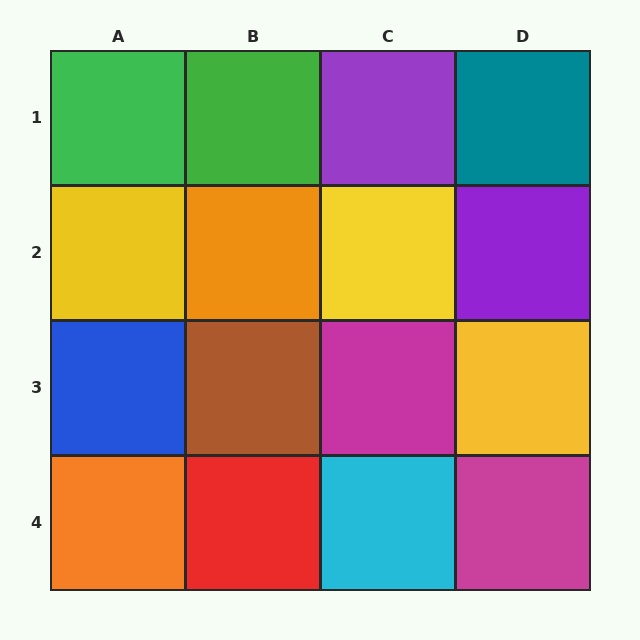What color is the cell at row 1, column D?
Teal.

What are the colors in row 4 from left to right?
Orange, red, cyan, magenta.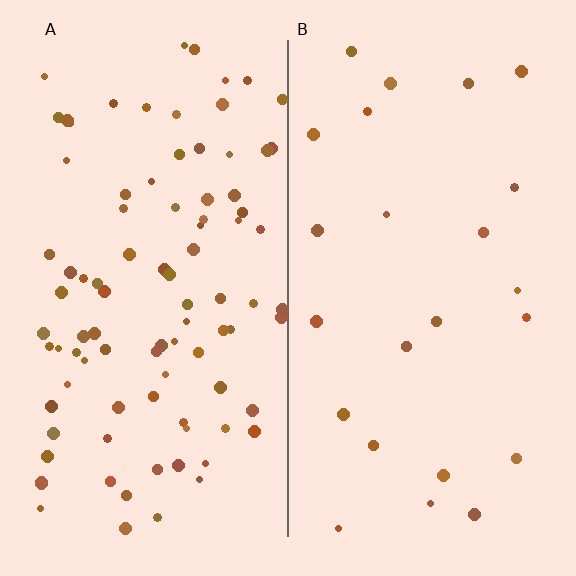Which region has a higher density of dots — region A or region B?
A (the left).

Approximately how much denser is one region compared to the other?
Approximately 3.9× — region A over region B.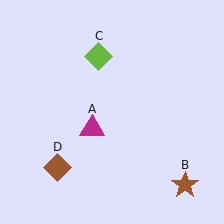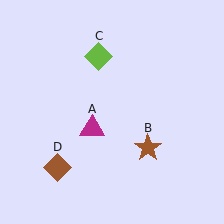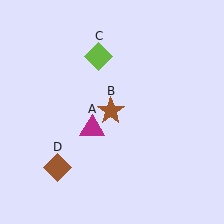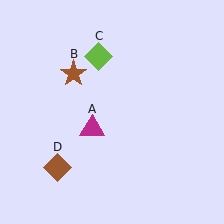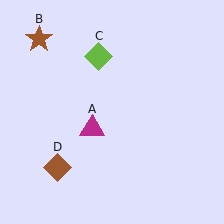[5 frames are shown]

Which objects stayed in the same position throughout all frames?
Magenta triangle (object A) and lime diamond (object C) and brown diamond (object D) remained stationary.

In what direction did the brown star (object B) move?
The brown star (object B) moved up and to the left.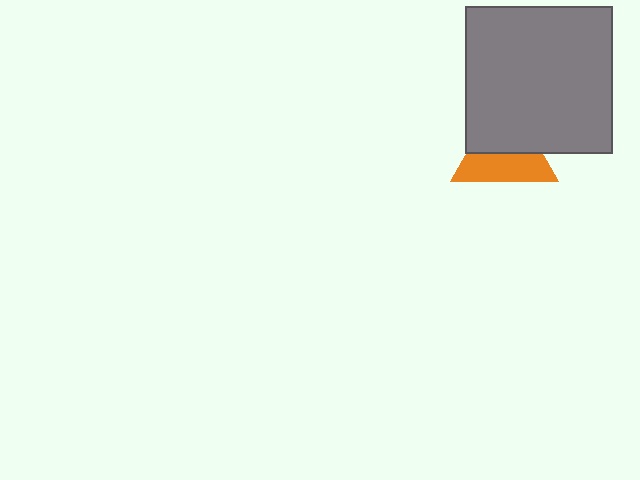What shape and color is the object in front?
The object in front is a gray square.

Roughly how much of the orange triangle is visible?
About half of it is visible (roughly 50%).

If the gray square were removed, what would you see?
You would see the complete orange triangle.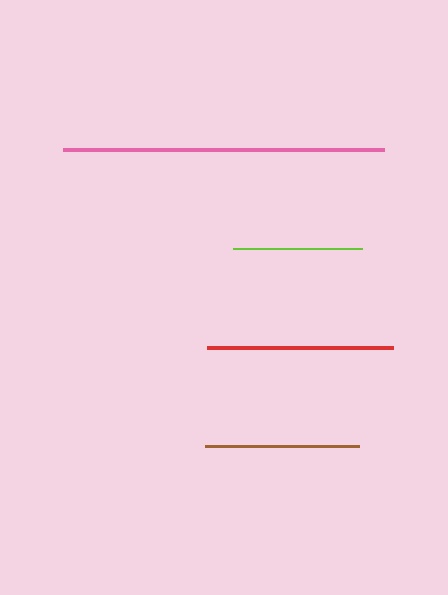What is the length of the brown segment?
The brown segment is approximately 153 pixels long.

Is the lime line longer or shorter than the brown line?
The brown line is longer than the lime line.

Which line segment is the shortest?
The lime line is the shortest at approximately 128 pixels.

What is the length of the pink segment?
The pink segment is approximately 321 pixels long.